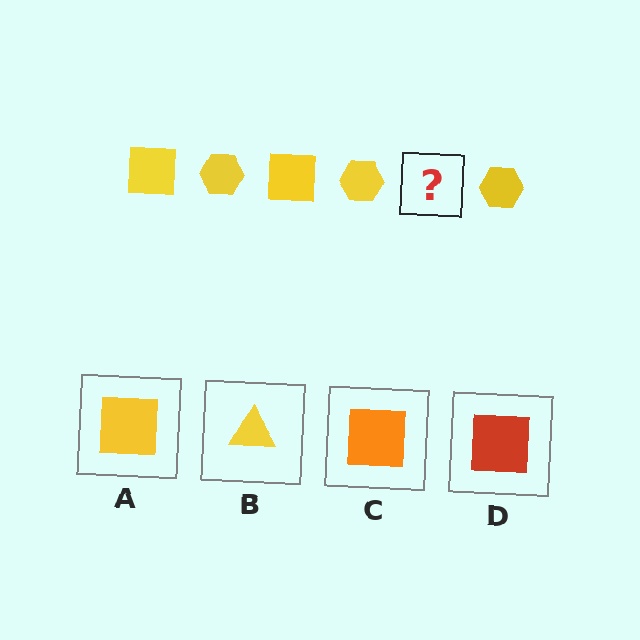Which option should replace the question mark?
Option A.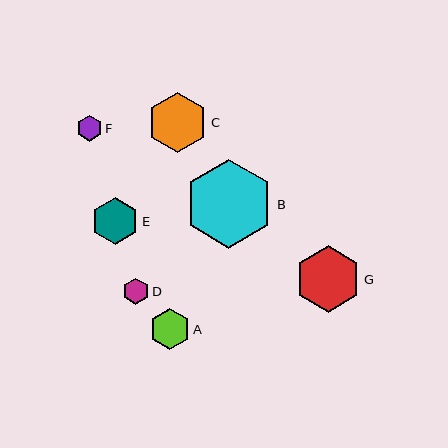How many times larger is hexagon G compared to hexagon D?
Hexagon G is approximately 2.6 times the size of hexagon D.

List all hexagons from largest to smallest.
From largest to smallest: B, G, C, E, A, D, F.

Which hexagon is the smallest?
Hexagon F is the smallest with a size of approximately 26 pixels.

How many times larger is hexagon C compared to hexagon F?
Hexagon C is approximately 2.4 times the size of hexagon F.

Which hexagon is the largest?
Hexagon B is the largest with a size of approximately 89 pixels.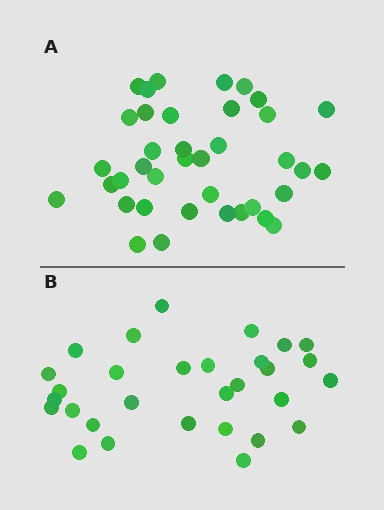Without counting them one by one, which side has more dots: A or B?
Region A (the top region) has more dots.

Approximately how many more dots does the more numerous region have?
Region A has roughly 8 or so more dots than region B.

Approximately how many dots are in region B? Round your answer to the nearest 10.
About 30 dots.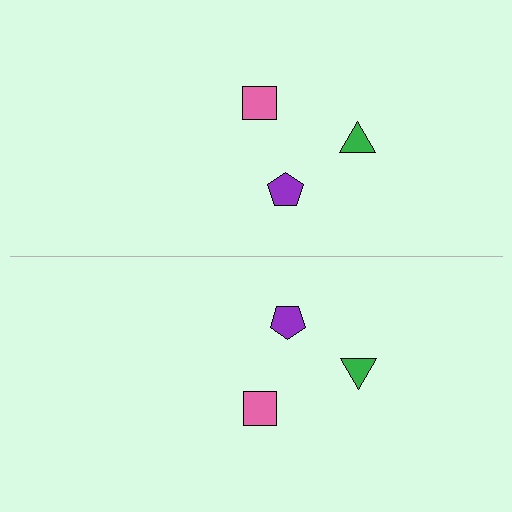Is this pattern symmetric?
Yes, this pattern has bilateral (reflection) symmetry.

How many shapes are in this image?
There are 6 shapes in this image.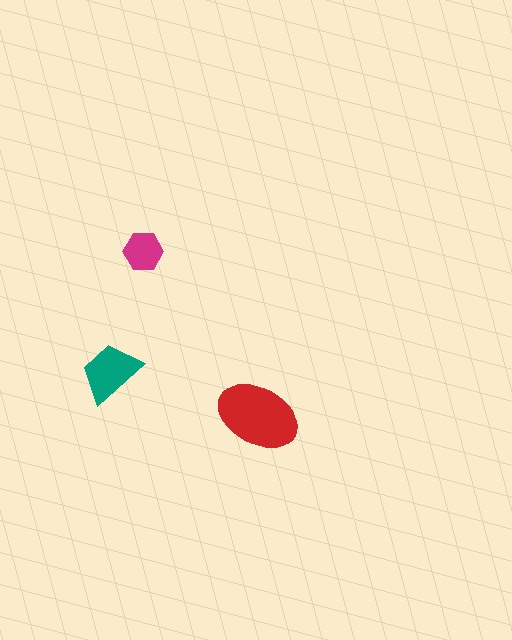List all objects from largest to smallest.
The red ellipse, the teal trapezoid, the magenta hexagon.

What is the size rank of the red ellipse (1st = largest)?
1st.